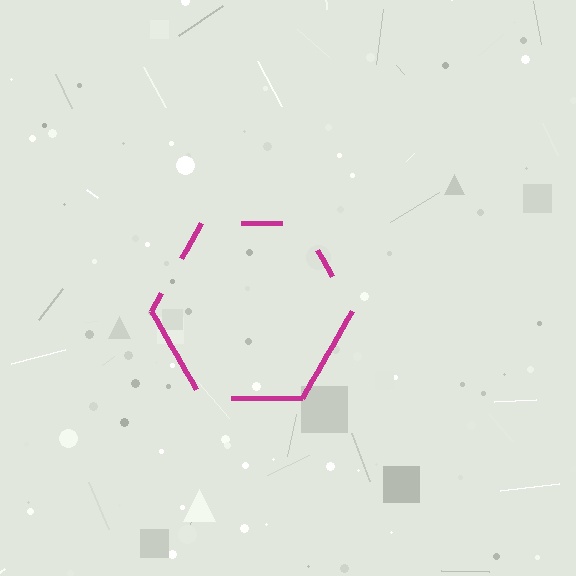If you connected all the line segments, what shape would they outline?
They would outline a hexagon.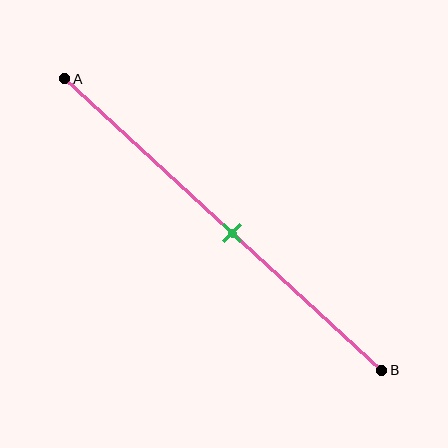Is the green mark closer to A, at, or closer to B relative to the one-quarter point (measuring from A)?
The green mark is closer to point B than the one-quarter point of segment AB.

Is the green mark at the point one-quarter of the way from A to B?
No, the mark is at about 55% from A, not at the 25% one-quarter point.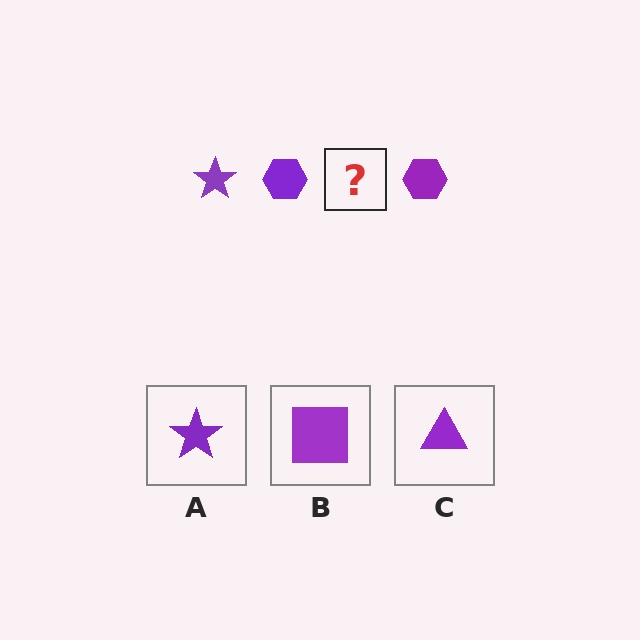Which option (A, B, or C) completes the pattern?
A.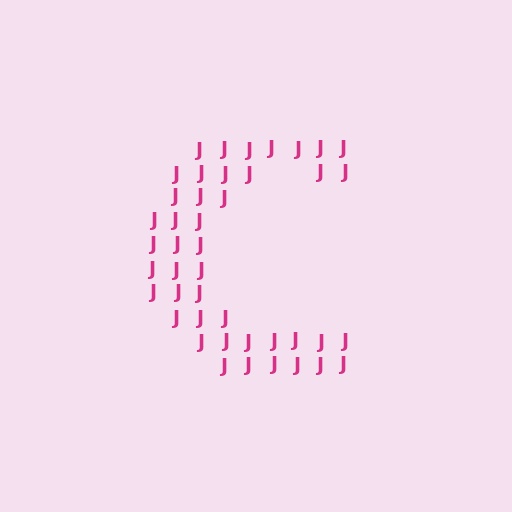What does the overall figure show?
The overall figure shows the letter C.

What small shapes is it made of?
It is made of small letter J's.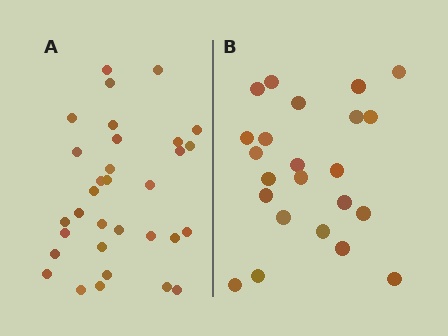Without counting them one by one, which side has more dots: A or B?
Region A (the left region) has more dots.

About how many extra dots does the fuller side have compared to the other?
Region A has roughly 8 or so more dots than region B.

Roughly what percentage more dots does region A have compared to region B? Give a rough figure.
About 40% more.